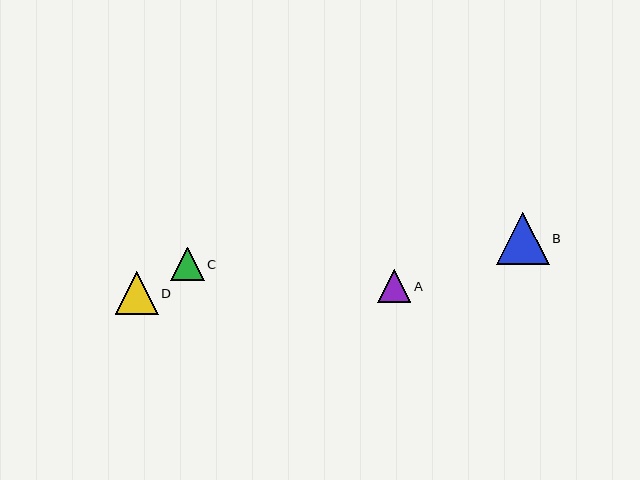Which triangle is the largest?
Triangle B is the largest with a size of approximately 53 pixels.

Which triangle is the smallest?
Triangle C is the smallest with a size of approximately 33 pixels.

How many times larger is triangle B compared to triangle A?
Triangle B is approximately 1.6 times the size of triangle A.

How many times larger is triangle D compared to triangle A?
Triangle D is approximately 1.3 times the size of triangle A.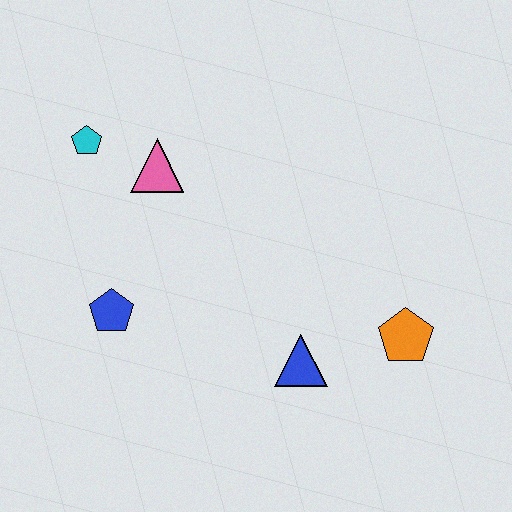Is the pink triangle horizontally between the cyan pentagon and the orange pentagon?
Yes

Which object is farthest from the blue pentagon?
The orange pentagon is farthest from the blue pentagon.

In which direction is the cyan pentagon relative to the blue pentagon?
The cyan pentagon is above the blue pentagon.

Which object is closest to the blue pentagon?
The pink triangle is closest to the blue pentagon.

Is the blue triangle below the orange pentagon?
Yes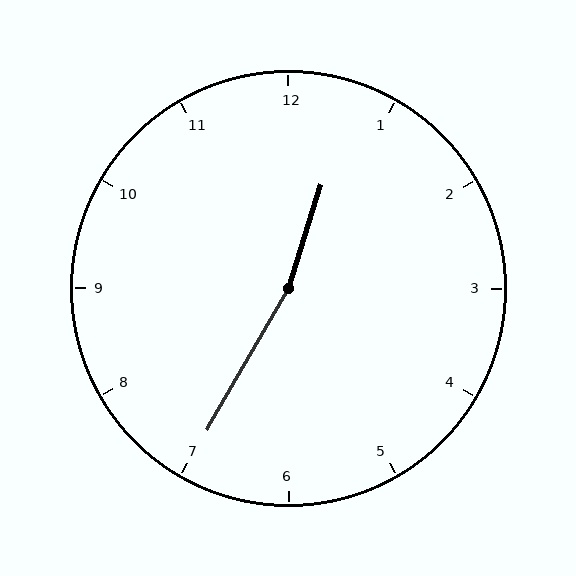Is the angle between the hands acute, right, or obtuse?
It is obtuse.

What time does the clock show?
12:35.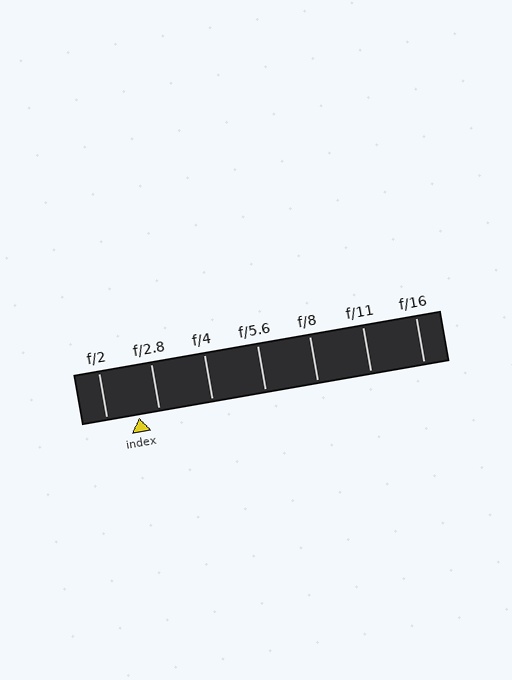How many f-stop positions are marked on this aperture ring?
There are 7 f-stop positions marked.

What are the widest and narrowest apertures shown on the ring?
The widest aperture shown is f/2 and the narrowest is f/16.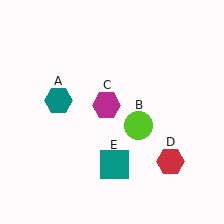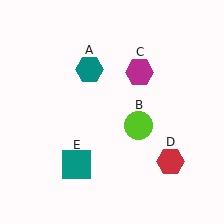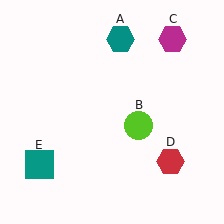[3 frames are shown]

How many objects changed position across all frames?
3 objects changed position: teal hexagon (object A), magenta hexagon (object C), teal square (object E).